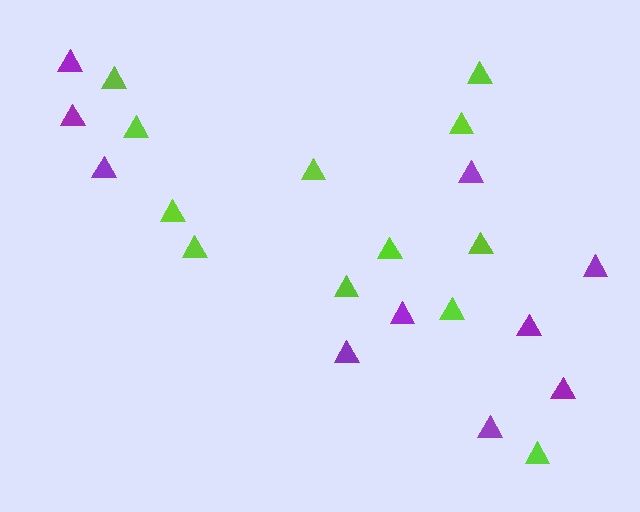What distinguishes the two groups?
There are 2 groups: one group of lime triangles (12) and one group of purple triangles (10).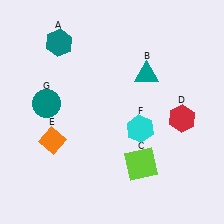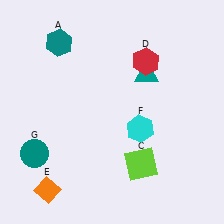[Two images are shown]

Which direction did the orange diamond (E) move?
The orange diamond (E) moved down.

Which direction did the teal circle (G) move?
The teal circle (G) moved down.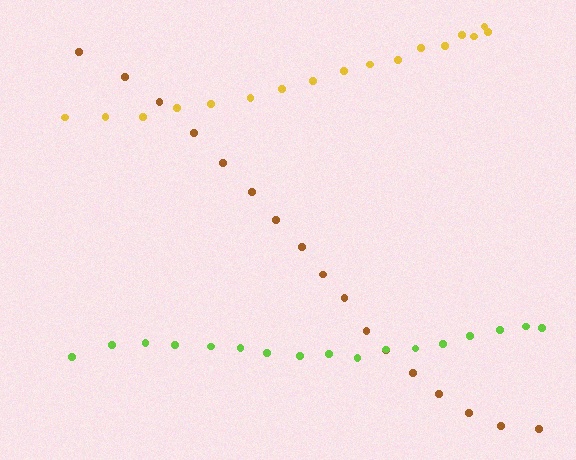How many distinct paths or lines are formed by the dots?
There are 3 distinct paths.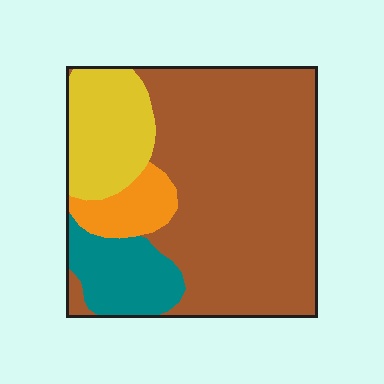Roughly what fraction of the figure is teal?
Teal takes up about one eighth (1/8) of the figure.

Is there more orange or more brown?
Brown.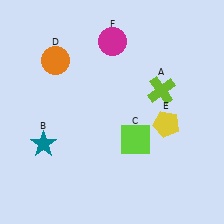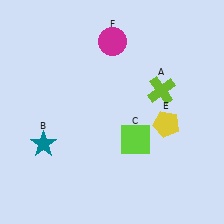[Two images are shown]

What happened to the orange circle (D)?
The orange circle (D) was removed in Image 2. It was in the top-left area of Image 1.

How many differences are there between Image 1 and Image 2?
There is 1 difference between the two images.